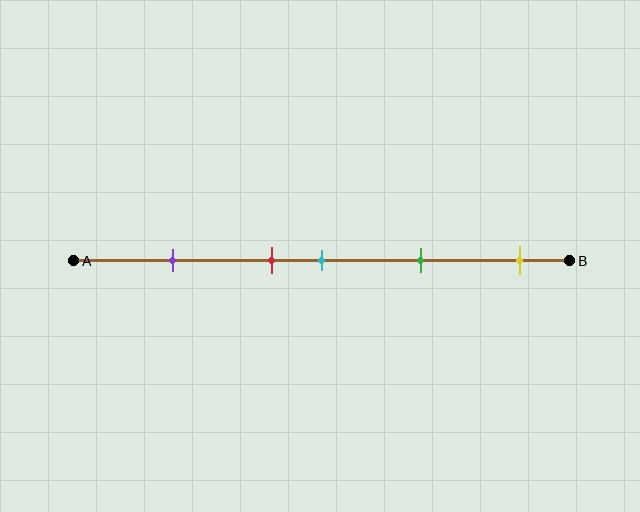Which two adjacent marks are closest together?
The red and cyan marks are the closest adjacent pair.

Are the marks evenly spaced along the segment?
No, the marks are not evenly spaced.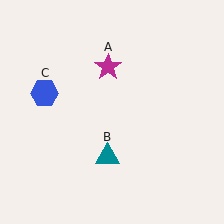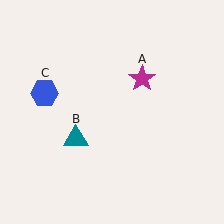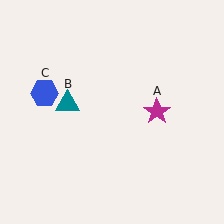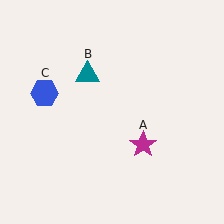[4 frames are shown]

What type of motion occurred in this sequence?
The magenta star (object A), teal triangle (object B) rotated clockwise around the center of the scene.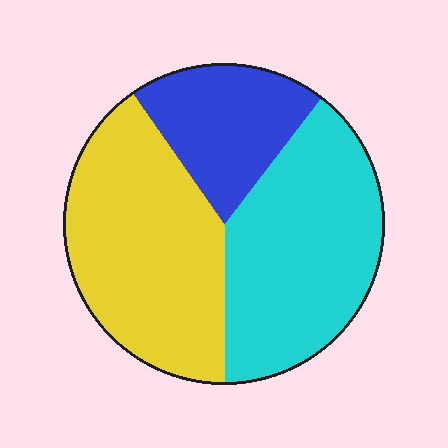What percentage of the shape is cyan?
Cyan covers around 40% of the shape.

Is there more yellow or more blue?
Yellow.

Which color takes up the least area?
Blue, at roughly 20%.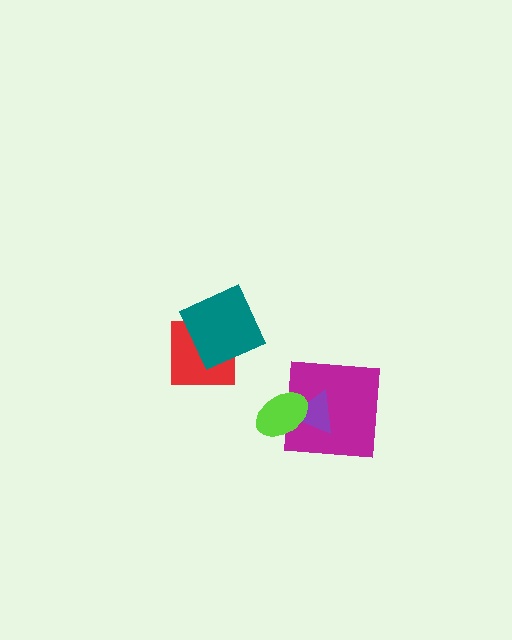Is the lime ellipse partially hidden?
No, no other shape covers it.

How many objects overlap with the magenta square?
2 objects overlap with the magenta square.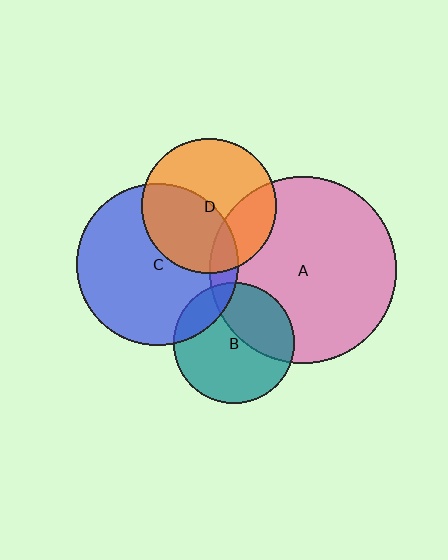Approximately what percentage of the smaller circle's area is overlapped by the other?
Approximately 45%.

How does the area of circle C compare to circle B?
Approximately 1.8 times.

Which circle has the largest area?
Circle A (pink).